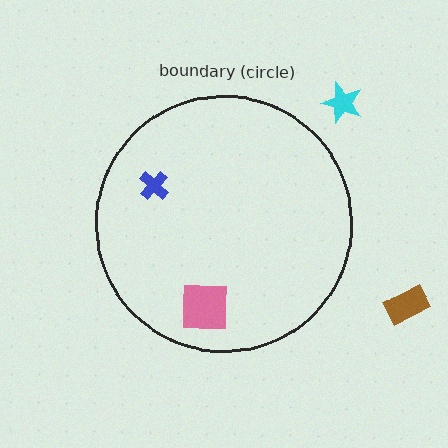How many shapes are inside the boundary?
2 inside, 2 outside.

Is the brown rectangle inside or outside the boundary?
Outside.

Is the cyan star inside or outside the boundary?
Outside.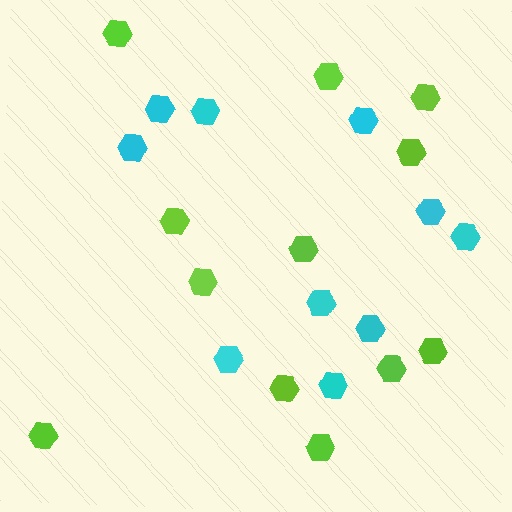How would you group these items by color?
There are 2 groups: one group of lime hexagons (12) and one group of cyan hexagons (10).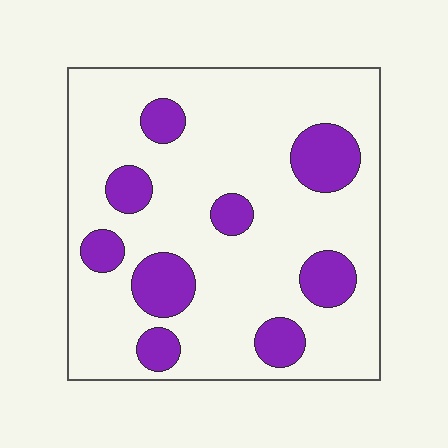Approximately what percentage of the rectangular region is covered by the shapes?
Approximately 20%.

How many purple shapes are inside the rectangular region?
9.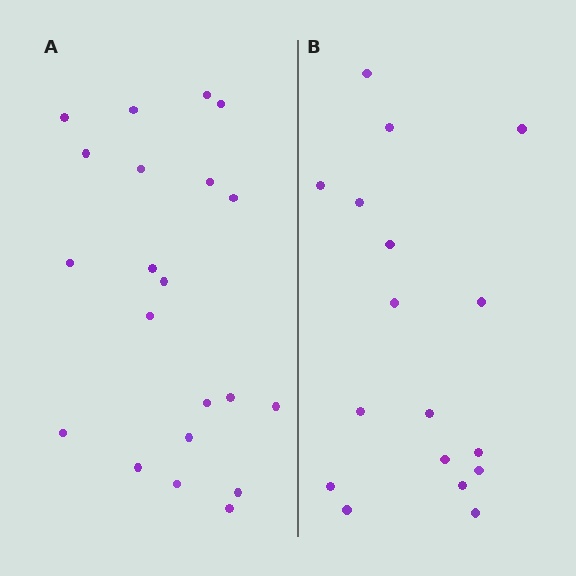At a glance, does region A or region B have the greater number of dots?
Region A (the left region) has more dots.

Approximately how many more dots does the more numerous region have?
Region A has about 4 more dots than region B.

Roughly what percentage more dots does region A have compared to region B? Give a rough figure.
About 25% more.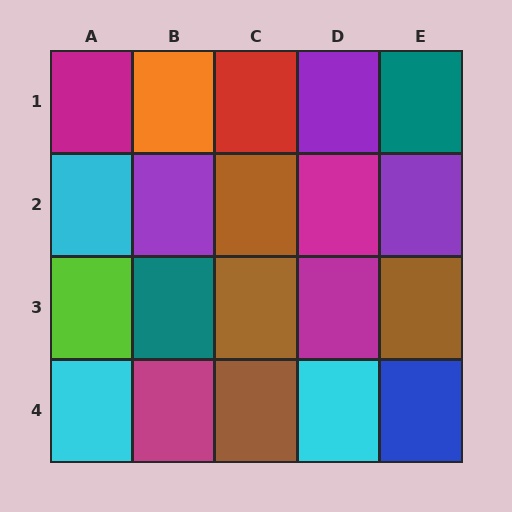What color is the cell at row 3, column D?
Magenta.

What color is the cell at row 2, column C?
Brown.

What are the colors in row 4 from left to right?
Cyan, magenta, brown, cyan, blue.